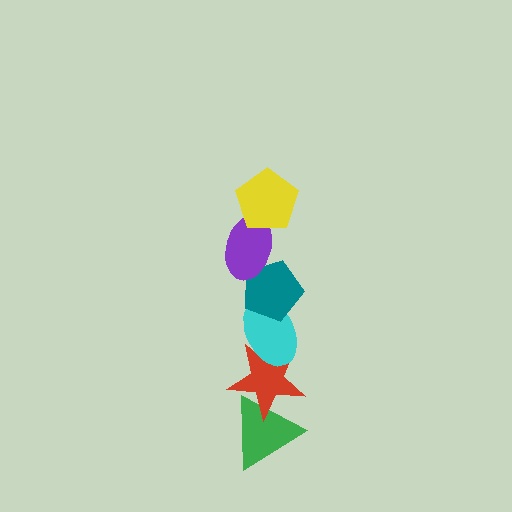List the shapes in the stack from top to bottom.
From top to bottom: the yellow pentagon, the purple ellipse, the teal pentagon, the cyan ellipse, the red star, the green triangle.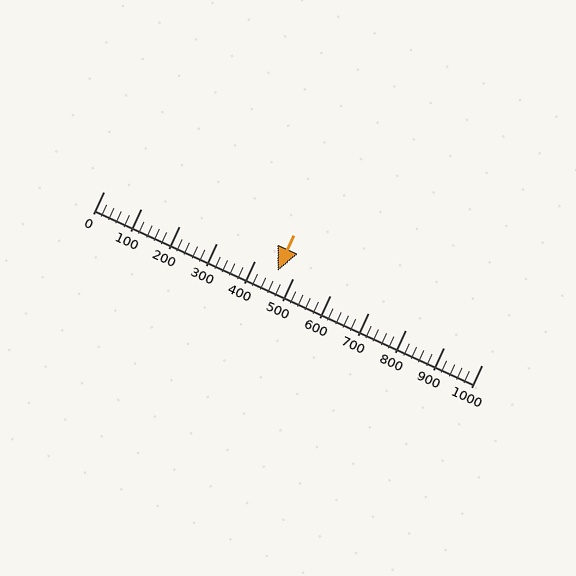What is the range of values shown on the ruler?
The ruler shows values from 0 to 1000.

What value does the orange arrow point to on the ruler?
The orange arrow points to approximately 460.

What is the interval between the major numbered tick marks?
The major tick marks are spaced 100 units apart.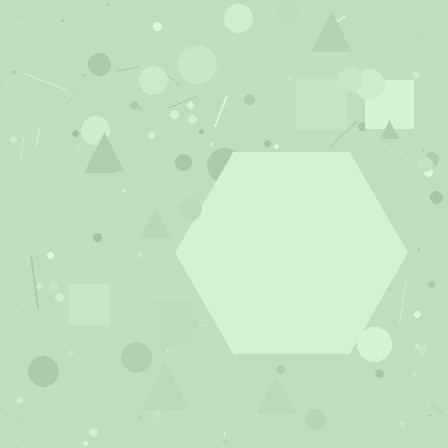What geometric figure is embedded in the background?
A hexagon is embedded in the background.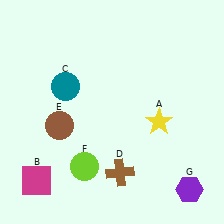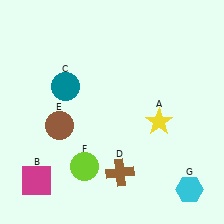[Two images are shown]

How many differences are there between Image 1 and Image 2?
There is 1 difference between the two images.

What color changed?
The hexagon (G) changed from purple in Image 1 to cyan in Image 2.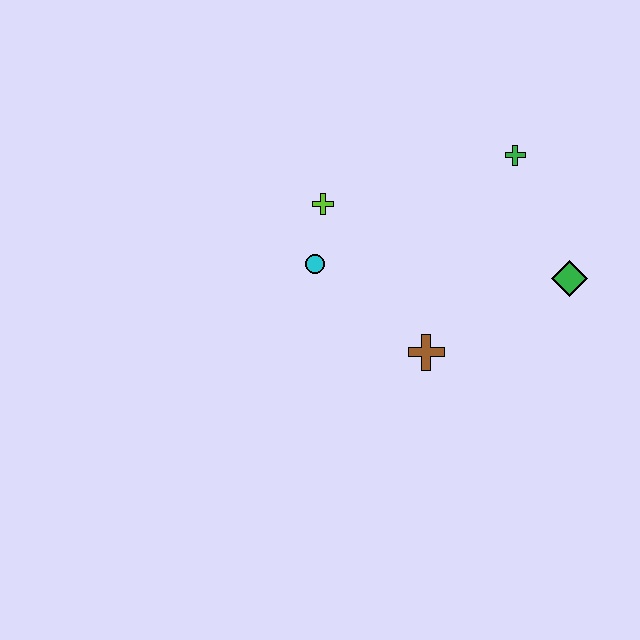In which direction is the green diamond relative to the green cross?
The green diamond is below the green cross.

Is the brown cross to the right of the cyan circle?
Yes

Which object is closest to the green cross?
The green diamond is closest to the green cross.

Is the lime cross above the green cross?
No